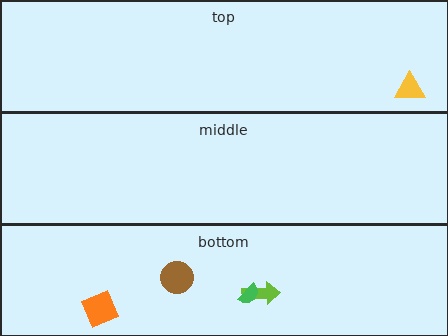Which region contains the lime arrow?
The bottom region.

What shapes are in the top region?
The yellow triangle.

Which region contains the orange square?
The bottom region.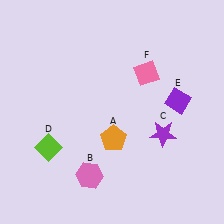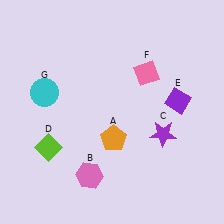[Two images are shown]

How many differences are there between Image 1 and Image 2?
There is 1 difference between the two images.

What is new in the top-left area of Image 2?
A cyan circle (G) was added in the top-left area of Image 2.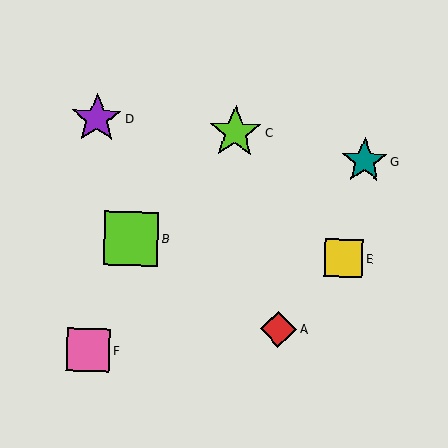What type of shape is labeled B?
Shape B is a lime square.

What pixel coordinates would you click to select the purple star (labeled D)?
Click at (97, 118) to select the purple star D.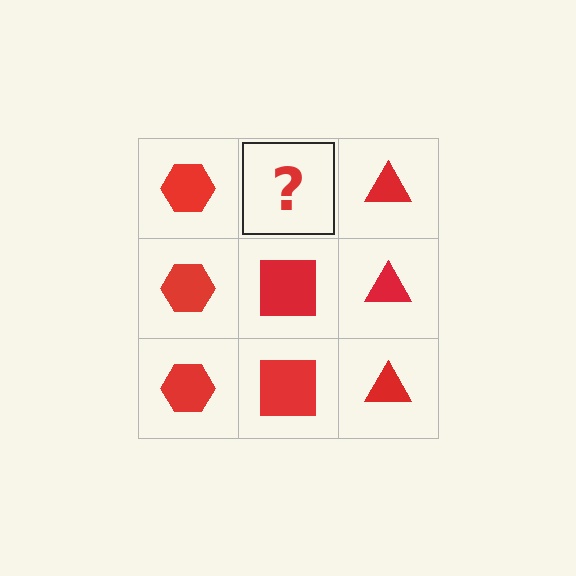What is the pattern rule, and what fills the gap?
The rule is that each column has a consistent shape. The gap should be filled with a red square.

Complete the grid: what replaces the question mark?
The question mark should be replaced with a red square.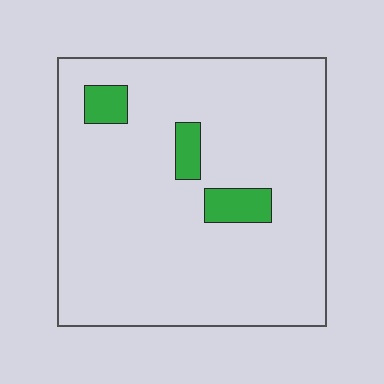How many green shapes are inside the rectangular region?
3.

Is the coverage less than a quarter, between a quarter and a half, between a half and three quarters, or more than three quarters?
Less than a quarter.